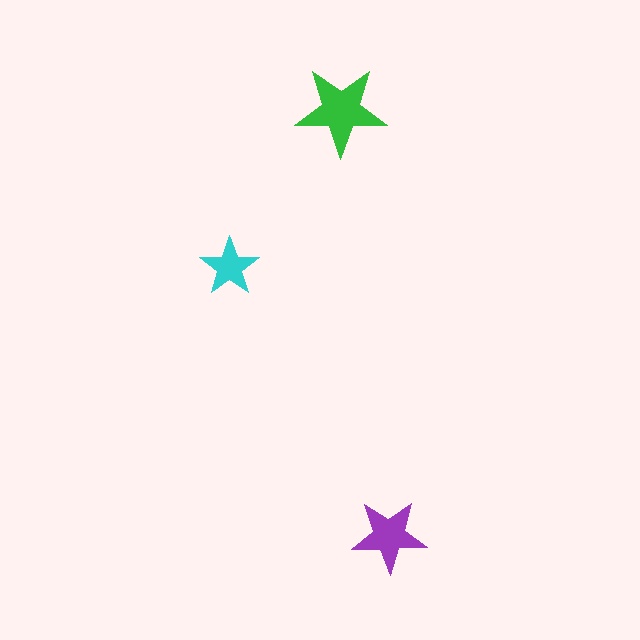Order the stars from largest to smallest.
the green one, the purple one, the cyan one.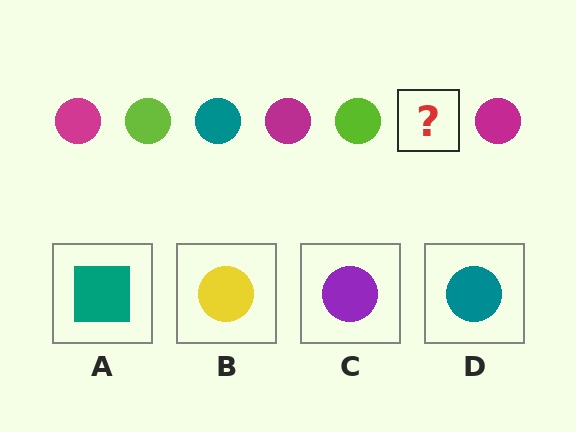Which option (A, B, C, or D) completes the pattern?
D.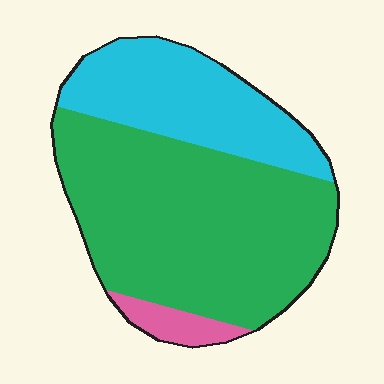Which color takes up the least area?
Pink, at roughly 5%.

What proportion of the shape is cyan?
Cyan takes up about one third (1/3) of the shape.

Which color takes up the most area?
Green, at roughly 65%.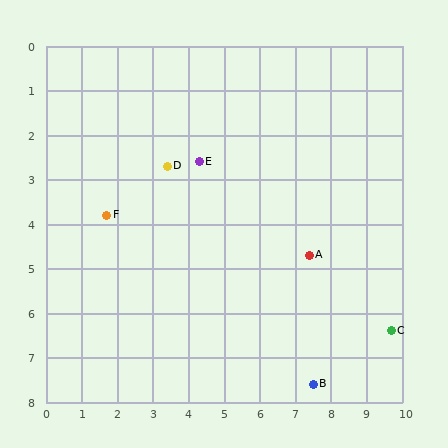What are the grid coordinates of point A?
Point A is at approximately (7.4, 4.7).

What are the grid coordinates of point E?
Point E is at approximately (4.3, 2.6).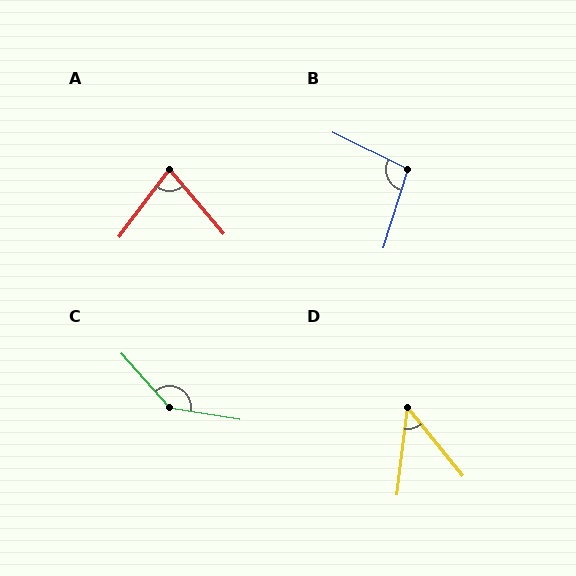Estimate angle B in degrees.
Approximately 99 degrees.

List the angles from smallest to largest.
D (46°), A (77°), B (99°), C (140°).